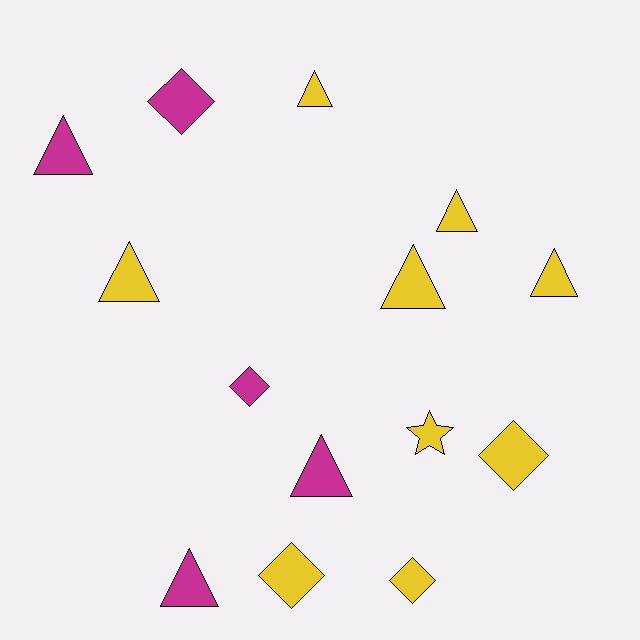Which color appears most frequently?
Yellow, with 9 objects.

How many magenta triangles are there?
There are 3 magenta triangles.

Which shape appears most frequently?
Triangle, with 8 objects.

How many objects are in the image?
There are 14 objects.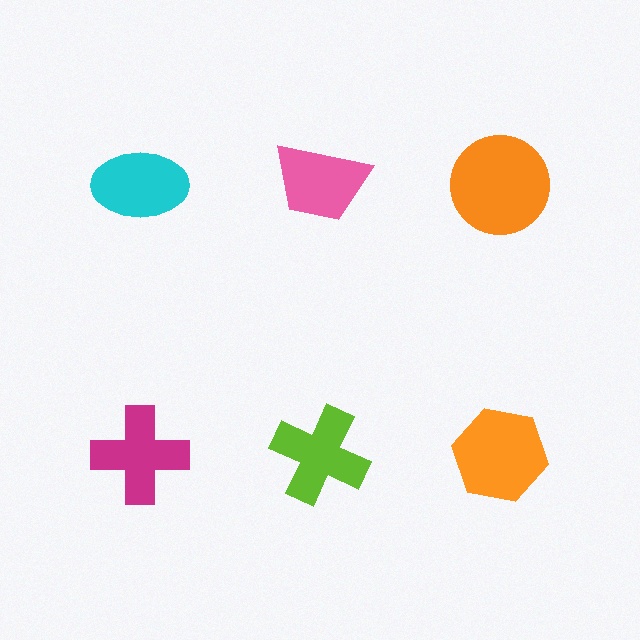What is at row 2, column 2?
A lime cross.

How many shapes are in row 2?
3 shapes.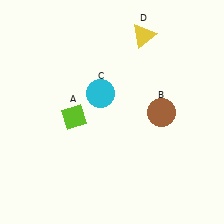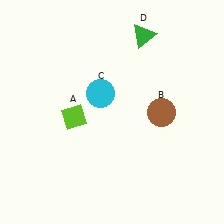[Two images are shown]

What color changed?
The triangle (D) changed from yellow in Image 1 to green in Image 2.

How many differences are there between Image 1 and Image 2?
There is 1 difference between the two images.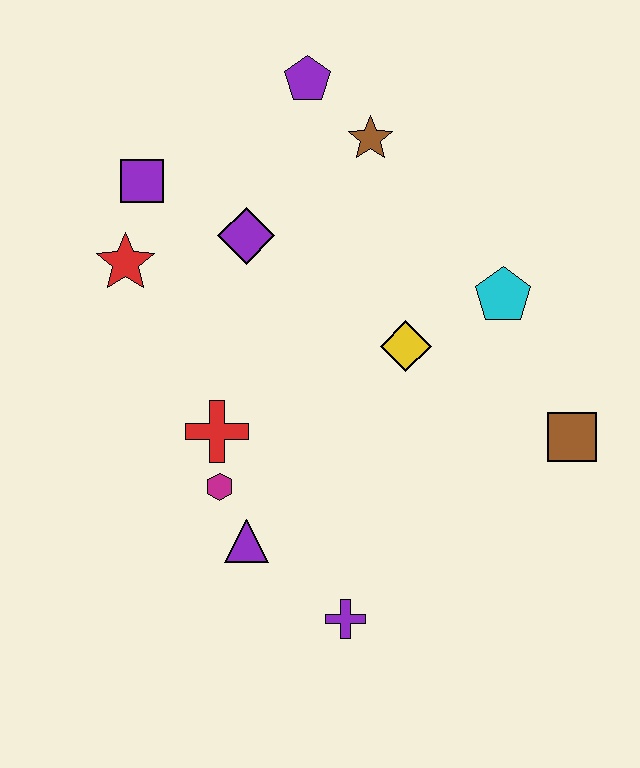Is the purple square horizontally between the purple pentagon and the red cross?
No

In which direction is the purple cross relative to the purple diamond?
The purple cross is below the purple diamond.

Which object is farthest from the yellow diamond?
The purple square is farthest from the yellow diamond.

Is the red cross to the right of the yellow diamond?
No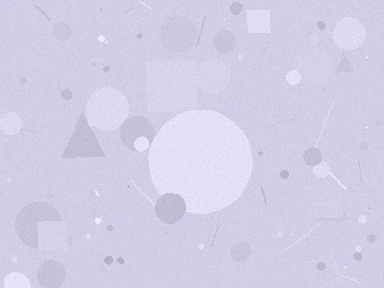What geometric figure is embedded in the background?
A circle is embedded in the background.